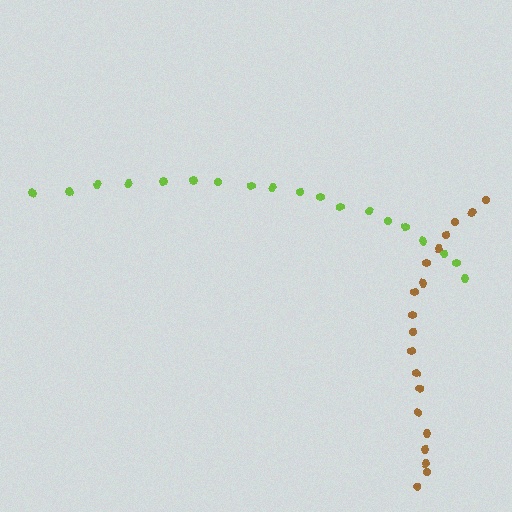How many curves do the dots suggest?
There are 2 distinct paths.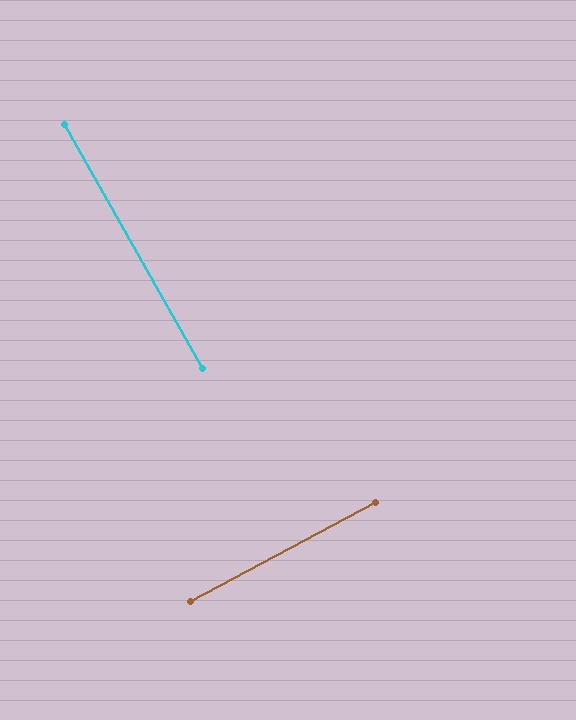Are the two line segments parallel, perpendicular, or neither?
Perpendicular — they meet at approximately 89°.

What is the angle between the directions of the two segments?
Approximately 89 degrees.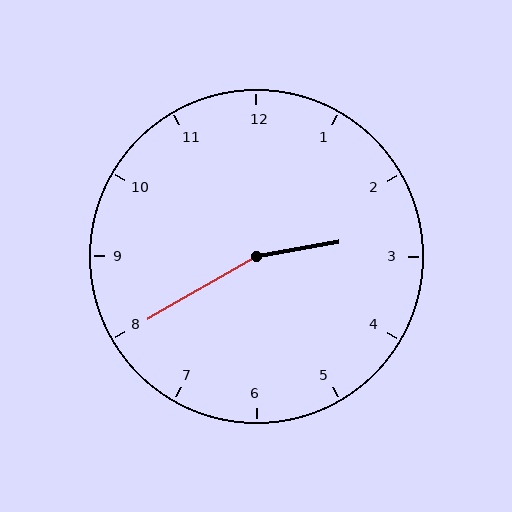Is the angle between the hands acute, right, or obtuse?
It is obtuse.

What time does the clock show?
2:40.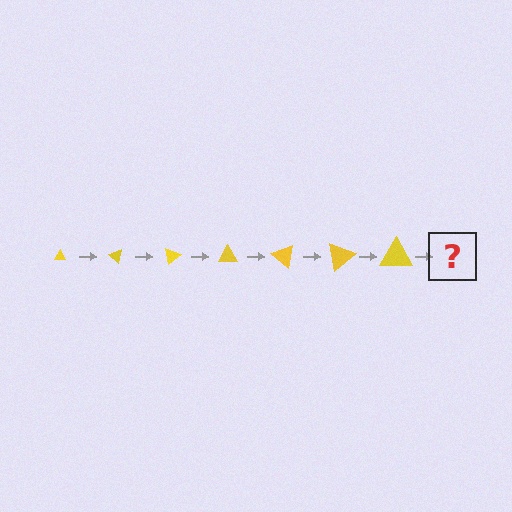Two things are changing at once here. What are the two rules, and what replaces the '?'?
The two rules are that the triangle grows larger each step and it rotates 40 degrees each step. The '?' should be a triangle, larger than the previous one and rotated 280 degrees from the start.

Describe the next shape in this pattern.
It should be a triangle, larger than the previous one and rotated 280 degrees from the start.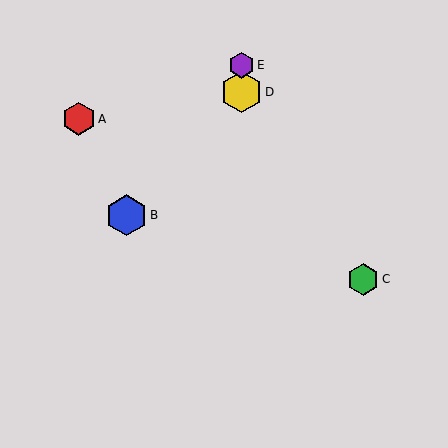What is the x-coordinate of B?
Object B is at x≈126.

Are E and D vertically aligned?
Yes, both are at x≈241.